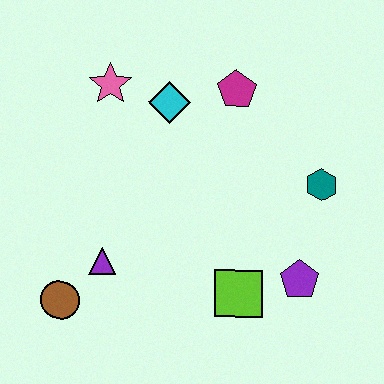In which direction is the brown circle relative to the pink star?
The brown circle is below the pink star.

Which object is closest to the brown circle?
The purple triangle is closest to the brown circle.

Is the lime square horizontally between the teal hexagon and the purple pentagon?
No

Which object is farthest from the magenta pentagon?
The brown circle is farthest from the magenta pentagon.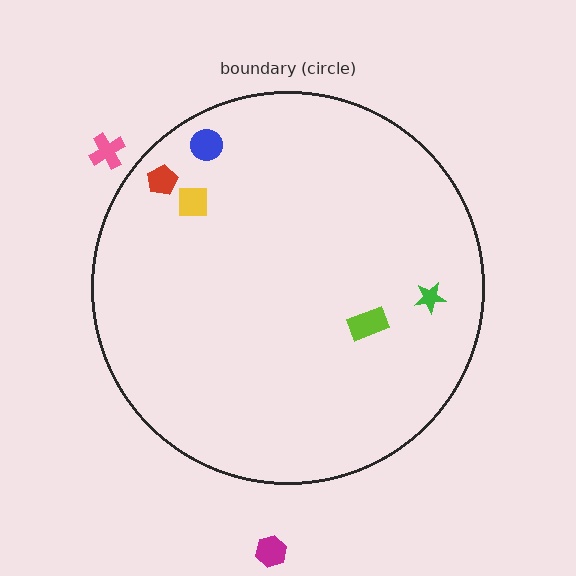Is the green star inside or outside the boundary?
Inside.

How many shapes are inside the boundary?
5 inside, 2 outside.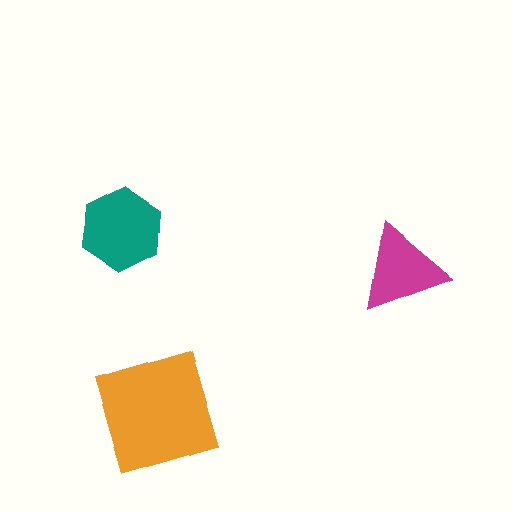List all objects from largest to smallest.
The orange square, the teal hexagon, the magenta triangle.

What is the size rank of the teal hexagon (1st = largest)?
2nd.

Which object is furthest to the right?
The magenta triangle is rightmost.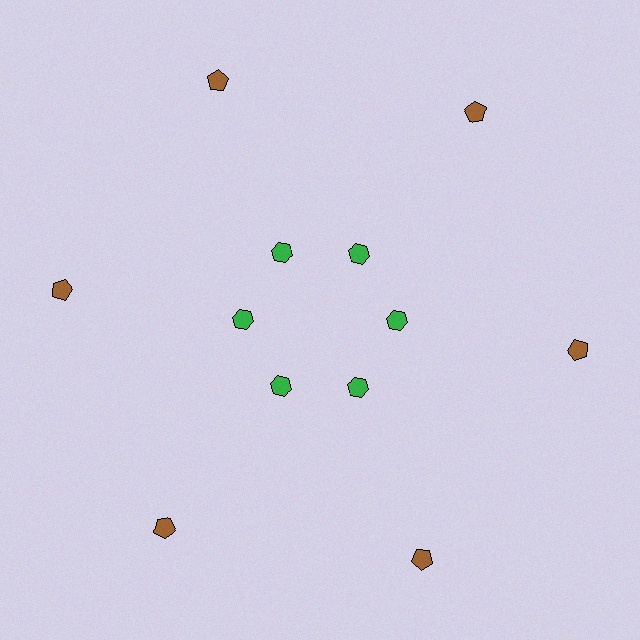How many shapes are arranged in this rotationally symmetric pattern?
There are 12 shapes, arranged in 6 groups of 2.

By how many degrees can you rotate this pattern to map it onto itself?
The pattern maps onto itself every 60 degrees of rotation.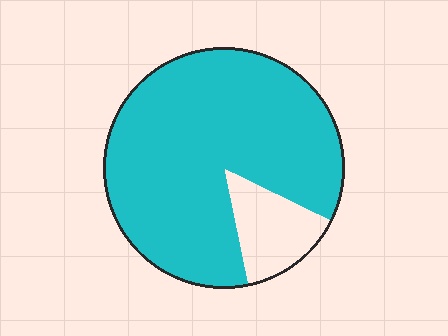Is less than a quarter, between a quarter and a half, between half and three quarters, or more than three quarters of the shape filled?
More than three quarters.